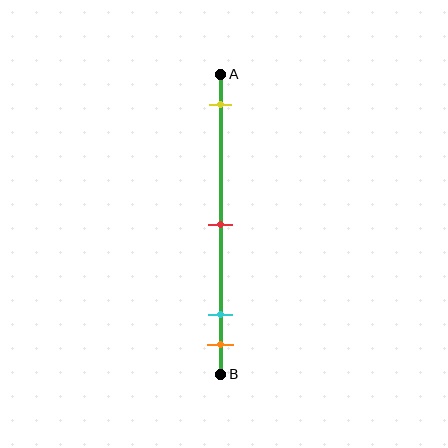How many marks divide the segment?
There are 4 marks dividing the segment.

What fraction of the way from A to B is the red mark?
The red mark is approximately 50% (0.5) of the way from A to B.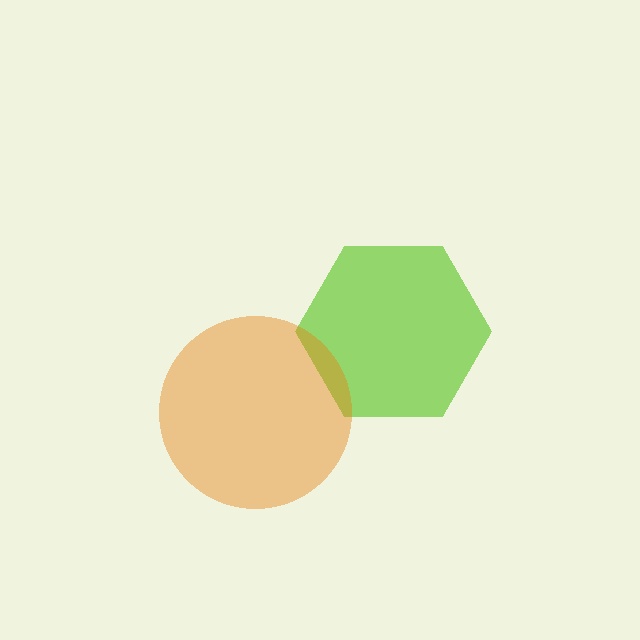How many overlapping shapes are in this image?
There are 2 overlapping shapes in the image.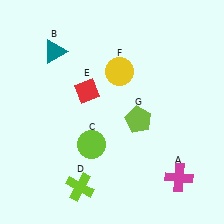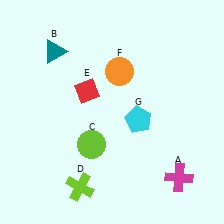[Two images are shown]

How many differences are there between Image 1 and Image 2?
There are 2 differences between the two images.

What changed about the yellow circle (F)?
In Image 1, F is yellow. In Image 2, it changed to orange.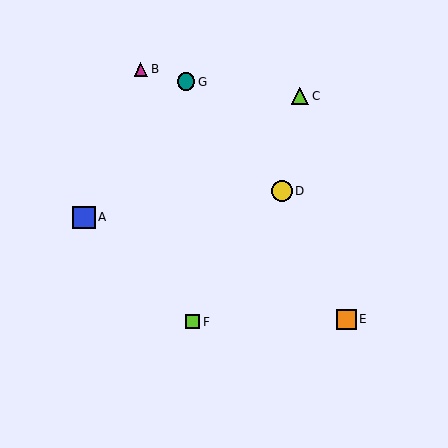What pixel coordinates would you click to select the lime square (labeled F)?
Click at (193, 322) to select the lime square F.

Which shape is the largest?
The blue square (labeled A) is the largest.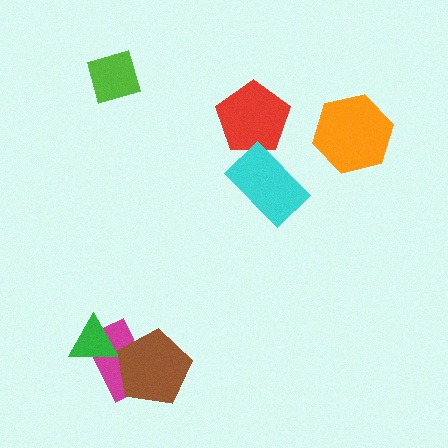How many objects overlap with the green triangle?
1 object overlaps with the green triangle.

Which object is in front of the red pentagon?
The cyan rectangle is in front of the red pentagon.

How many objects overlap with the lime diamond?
0 objects overlap with the lime diamond.